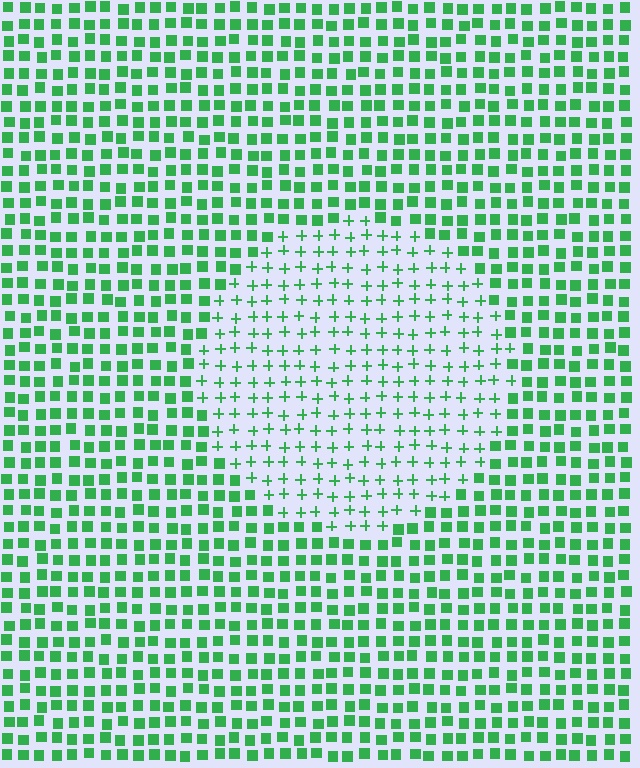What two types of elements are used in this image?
The image uses plus signs inside the circle region and squares outside it.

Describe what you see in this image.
The image is filled with small green elements arranged in a uniform grid. A circle-shaped region contains plus signs, while the surrounding area contains squares. The boundary is defined purely by the change in element shape.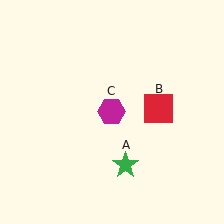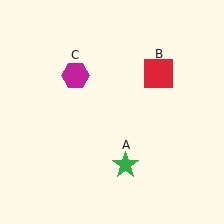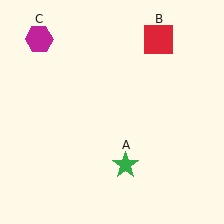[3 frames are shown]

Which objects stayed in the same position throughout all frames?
Green star (object A) remained stationary.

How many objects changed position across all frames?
2 objects changed position: red square (object B), magenta hexagon (object C).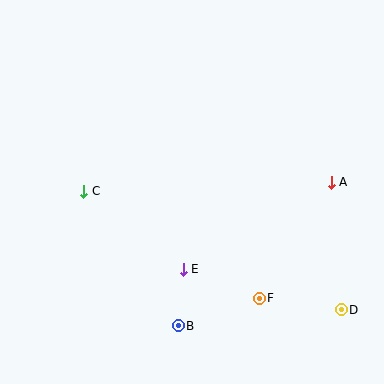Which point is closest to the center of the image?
Point E at (183, 269) is closest to the center.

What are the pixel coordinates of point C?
Point C is at (84, 191).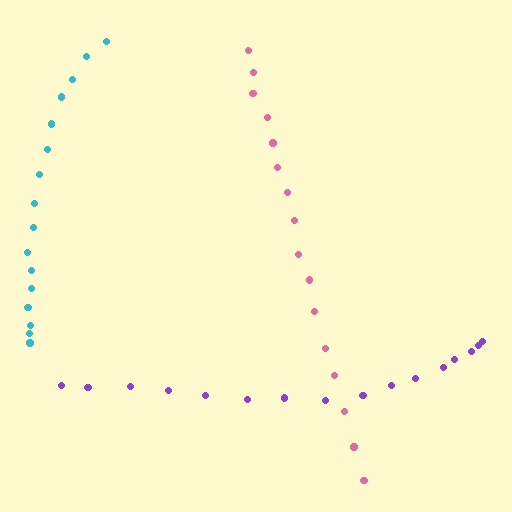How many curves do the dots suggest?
There are 3 distinct paths.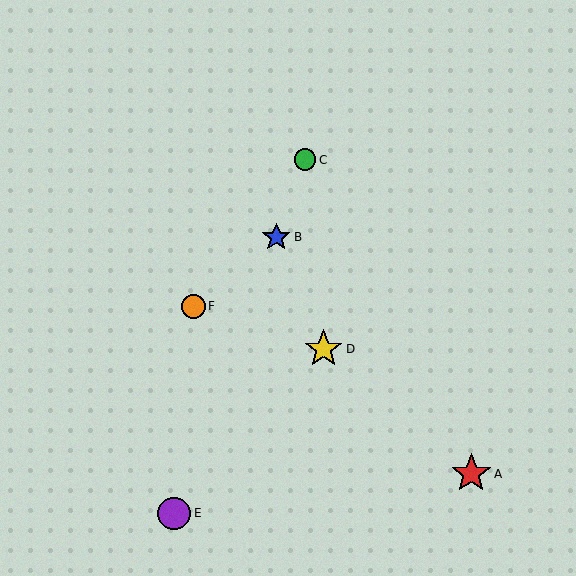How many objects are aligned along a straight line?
3 objects (B, C, E) are aligned along a straight line.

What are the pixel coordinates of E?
Object E is at (174, 513).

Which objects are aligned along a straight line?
Objects B, C, E are aligned along a straight line.